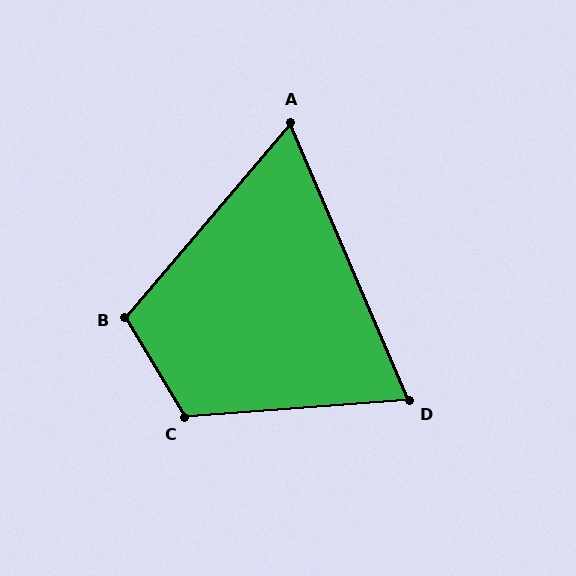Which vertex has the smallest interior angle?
A, at approximately 64 degrees.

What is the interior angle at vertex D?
Approximately 71 degrees (acute).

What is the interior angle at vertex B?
Approximately 109 degrees (obtuse).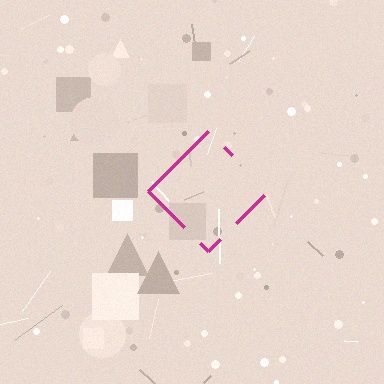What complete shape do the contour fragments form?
The contour fragments form a diamond.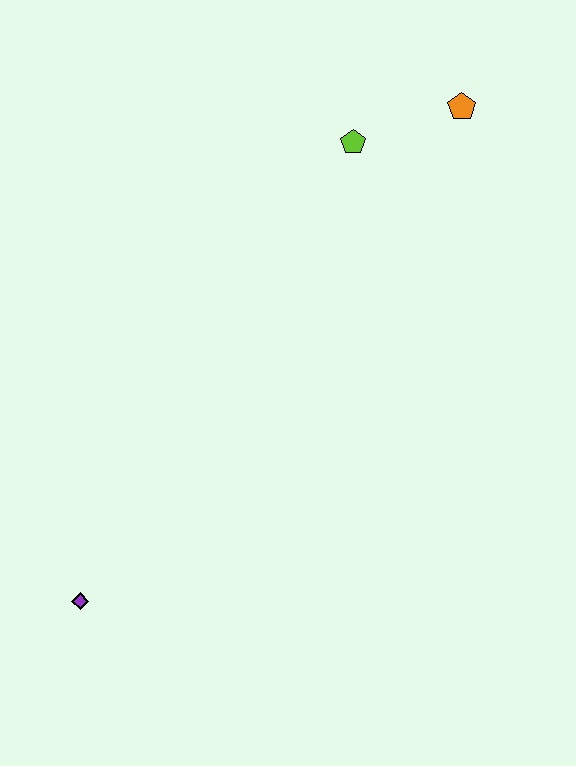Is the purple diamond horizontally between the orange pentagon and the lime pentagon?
No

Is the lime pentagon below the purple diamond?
No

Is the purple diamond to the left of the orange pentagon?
Yes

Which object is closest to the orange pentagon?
The lime pentagon is closest to the orange pentagon.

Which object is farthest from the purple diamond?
The orange pentagon is farthest from the purple diamond.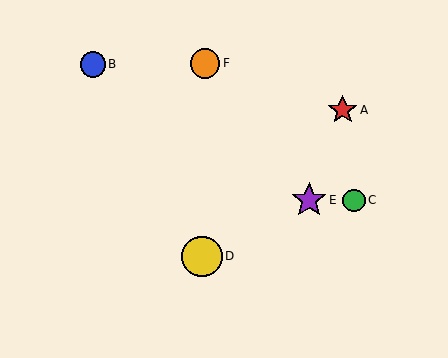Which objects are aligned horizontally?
Objects C, E are aligned horizontally.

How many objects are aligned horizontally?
2 objects (C, E) are aligned horizontally.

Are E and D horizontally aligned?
No, E is at y≈200 and D is at y≈256.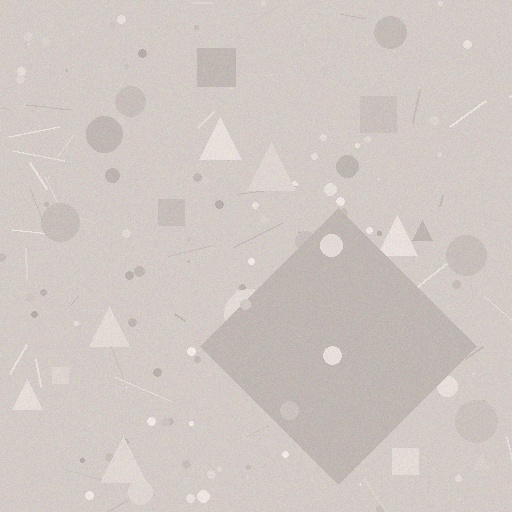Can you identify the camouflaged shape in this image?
The camouflaged shape is a diamond.